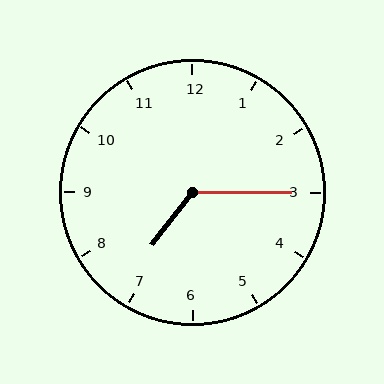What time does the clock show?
7:15.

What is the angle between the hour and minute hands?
Approximately 128 degrees.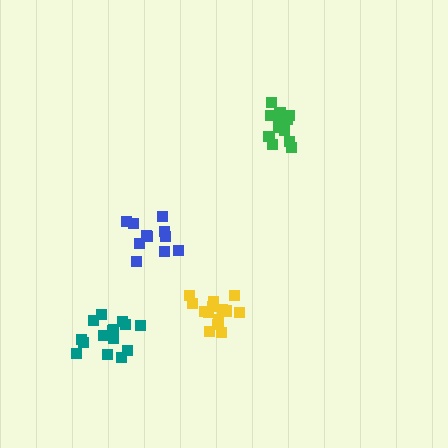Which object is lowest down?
The teal cluster is bottommost.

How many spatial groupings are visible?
There are 4 spatial groupings.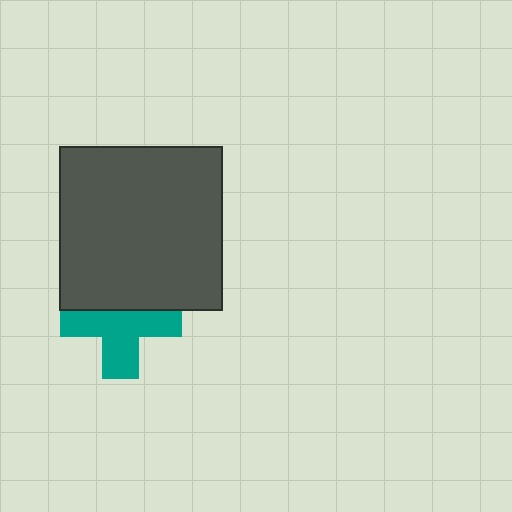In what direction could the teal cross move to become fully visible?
The teal cross could move down. That would shift it out from behind the dark gray square entirely.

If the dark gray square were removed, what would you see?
You would see the complete teal cross.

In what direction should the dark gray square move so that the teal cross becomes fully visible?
The dark gray square should move up. That is the shortest direction to clear the overlap and leave the teal cross fully visible.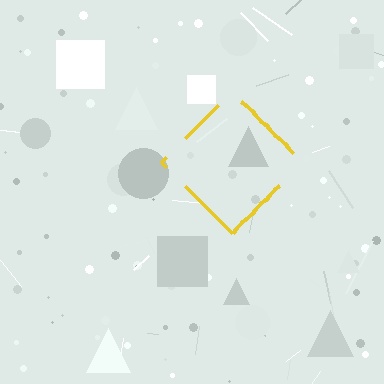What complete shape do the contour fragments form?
The contour fragments form a diamond.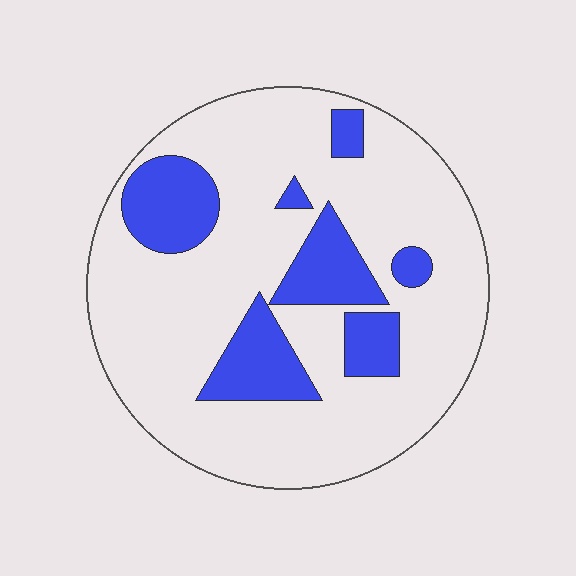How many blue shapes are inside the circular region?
7.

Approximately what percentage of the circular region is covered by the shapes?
Approximately 20%.